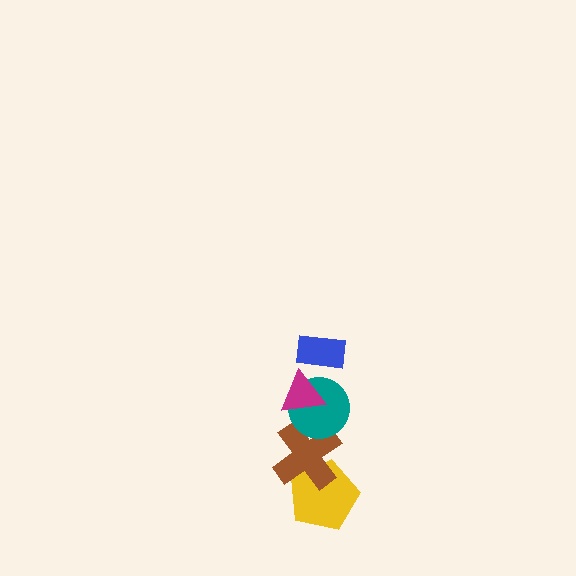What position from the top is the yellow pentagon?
The yellow pentagon is 5th from the top.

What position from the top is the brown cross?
The brown cross is 4th from the top.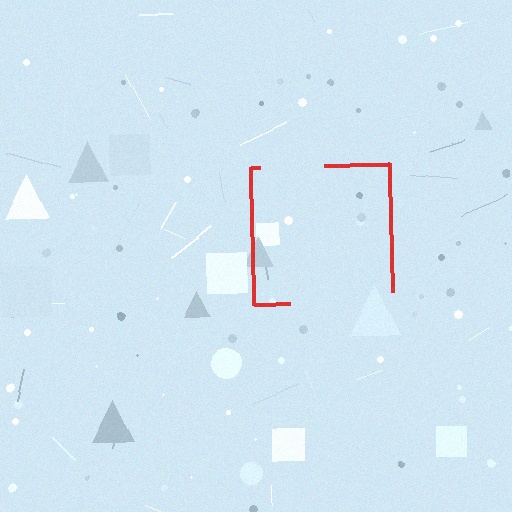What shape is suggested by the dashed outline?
The dashed outline suggests a square.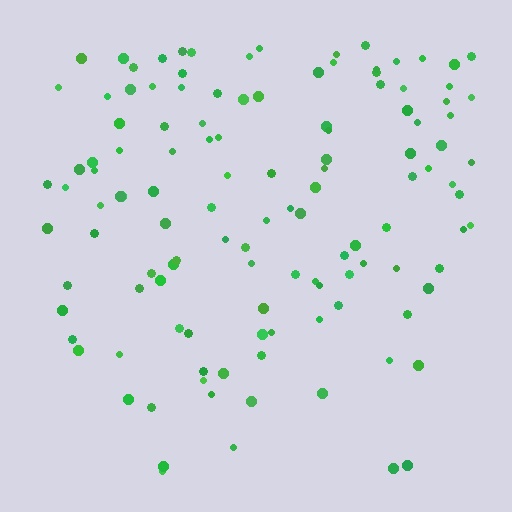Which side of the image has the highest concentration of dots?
The top.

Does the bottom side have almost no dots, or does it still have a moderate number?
Still a moderate number, just noticeably fewer than the top.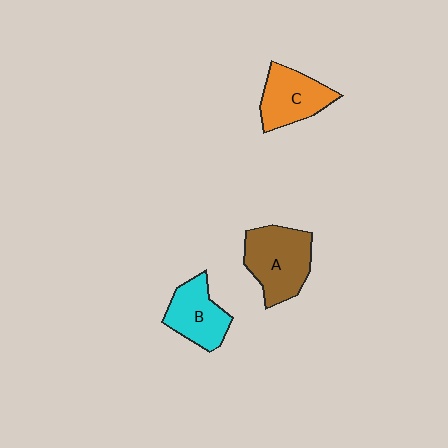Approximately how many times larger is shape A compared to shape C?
Approximately 1.3 times.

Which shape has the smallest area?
Shape B (cyan).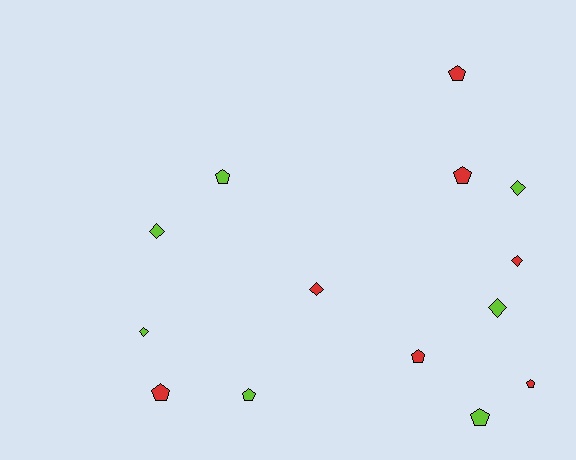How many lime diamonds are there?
There are 4 lime diamonds.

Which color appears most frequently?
Red, with 7 objects.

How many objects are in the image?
There are 14 objects.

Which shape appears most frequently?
Pentagon, with 8 objects.